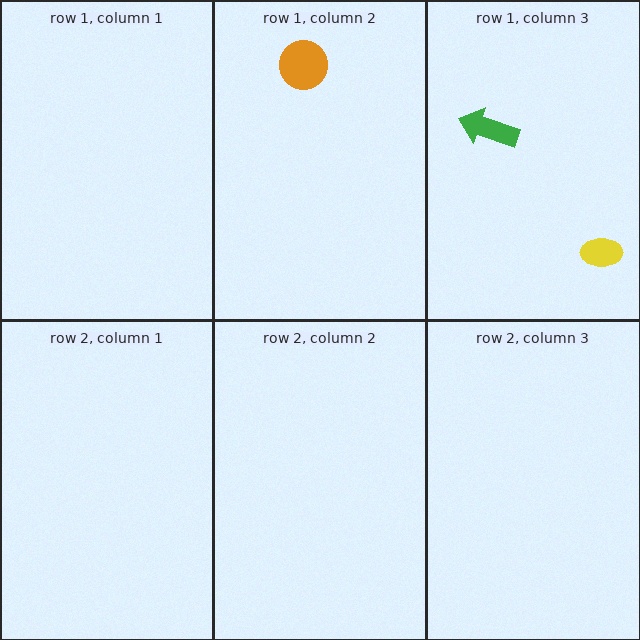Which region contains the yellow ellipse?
The row 1, column 3 region.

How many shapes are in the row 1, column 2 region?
1.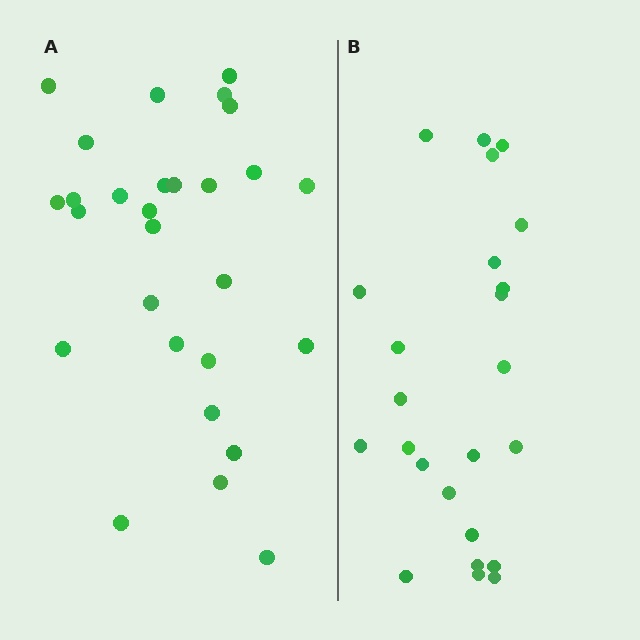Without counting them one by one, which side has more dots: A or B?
Region A (the left region) has more dots.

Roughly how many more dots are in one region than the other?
Region A has about 4 more dots than region B.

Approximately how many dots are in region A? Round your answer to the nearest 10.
About 30 dots. (The exact count is 28, which rounds to 30.)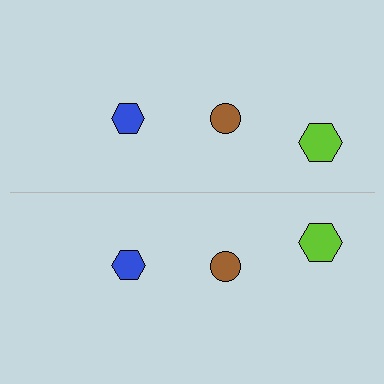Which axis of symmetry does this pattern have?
The pattern has a horizontal axis of symmetry running through the center of the image.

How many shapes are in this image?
There are 6 shapes in this image.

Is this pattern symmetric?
Yes, this pattern has bilateral (reflection) symmetry.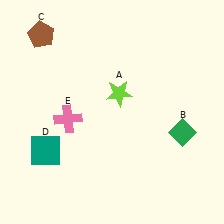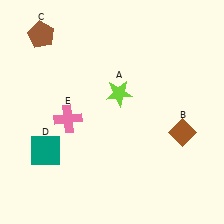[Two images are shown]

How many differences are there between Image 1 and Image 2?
There is 1 difference between the two images.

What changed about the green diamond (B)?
In Image 1, B is green. In Image 2, it changed to brown.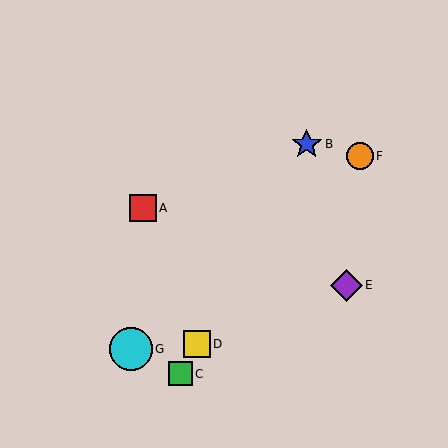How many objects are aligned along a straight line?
3 objects (B, C, D) are aligned along a straight line.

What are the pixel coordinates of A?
Object A is at (143, 208).